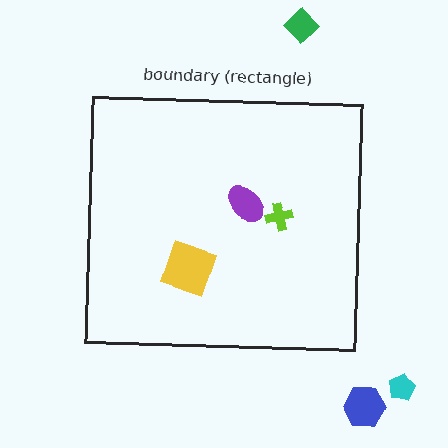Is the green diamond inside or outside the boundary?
Outside.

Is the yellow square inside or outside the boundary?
Inside.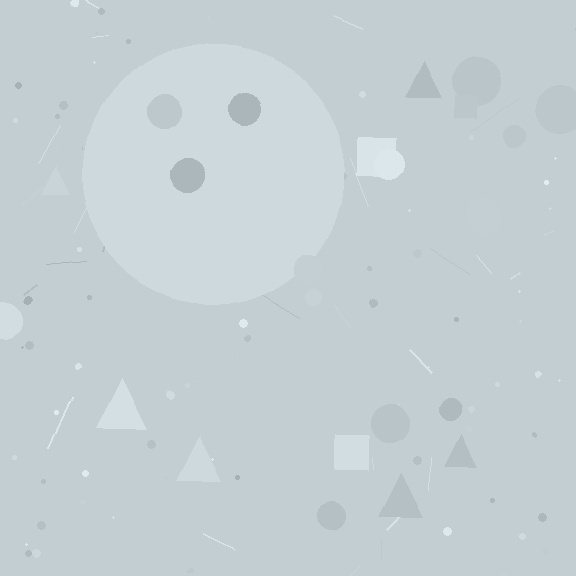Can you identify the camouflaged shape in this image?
The camouflaged shape is a circle.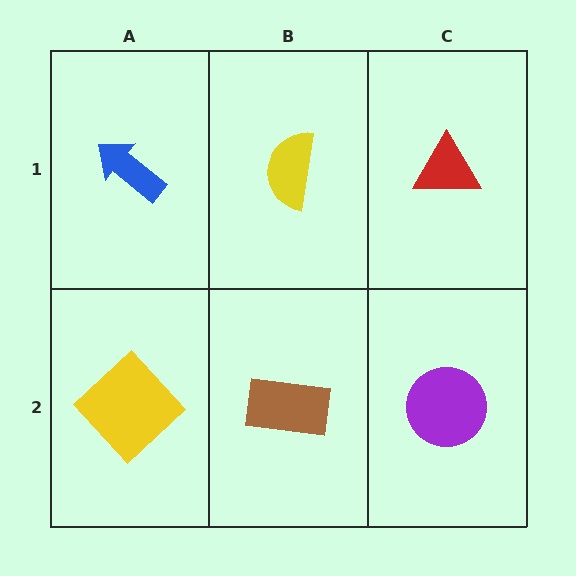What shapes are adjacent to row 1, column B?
A brown rectangle (row 2, column B), a blue arrow (row 1, column A), a red triangle (row 1, column C).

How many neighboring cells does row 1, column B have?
3.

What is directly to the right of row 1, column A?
A yellow semicircle.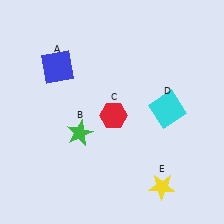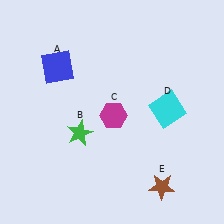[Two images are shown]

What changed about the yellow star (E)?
In Image 1, E is yellow. In Image 2, it changed to brown.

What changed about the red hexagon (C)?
In Image 1, C is red. In Image 2, it changed to magenta.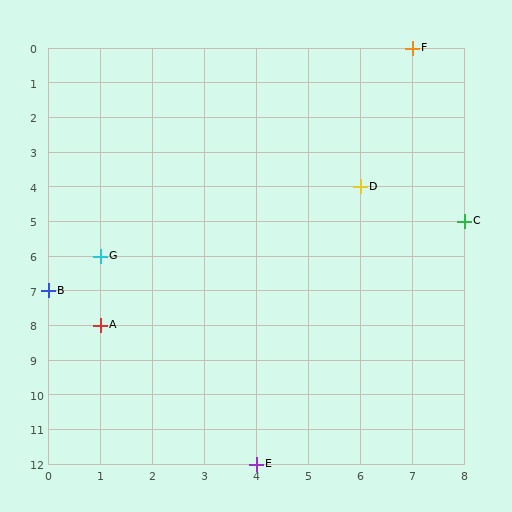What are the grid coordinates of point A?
Point A is at grid coordinates (1, 8).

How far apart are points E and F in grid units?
Points E and F are 3 columns and 12 rows apart (about 12.4 grid units diagonally).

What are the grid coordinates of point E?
Point E is at grid coordinates (4, 12).